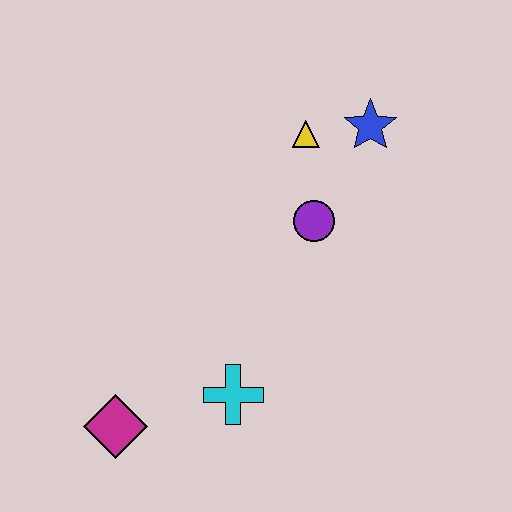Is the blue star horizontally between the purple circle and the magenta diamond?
No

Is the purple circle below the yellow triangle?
Yes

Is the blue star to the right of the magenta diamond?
Yes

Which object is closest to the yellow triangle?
The blue star is closest to the yellow triangle.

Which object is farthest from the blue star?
The magenta diamond is farthest from the blue star.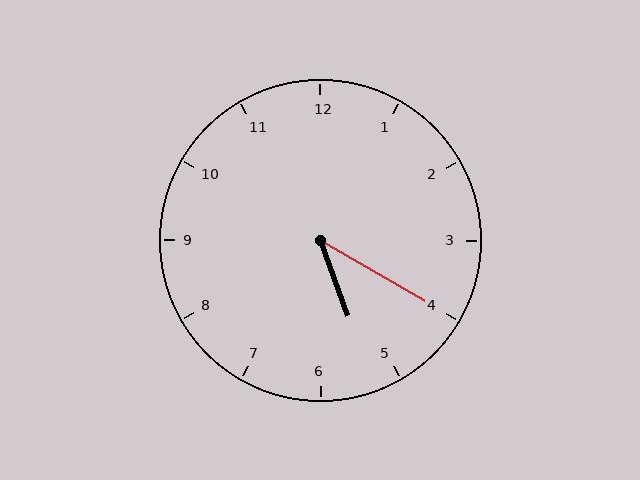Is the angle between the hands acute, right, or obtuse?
It is acute.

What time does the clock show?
5:20.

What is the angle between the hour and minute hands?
Approximately 40 degrees.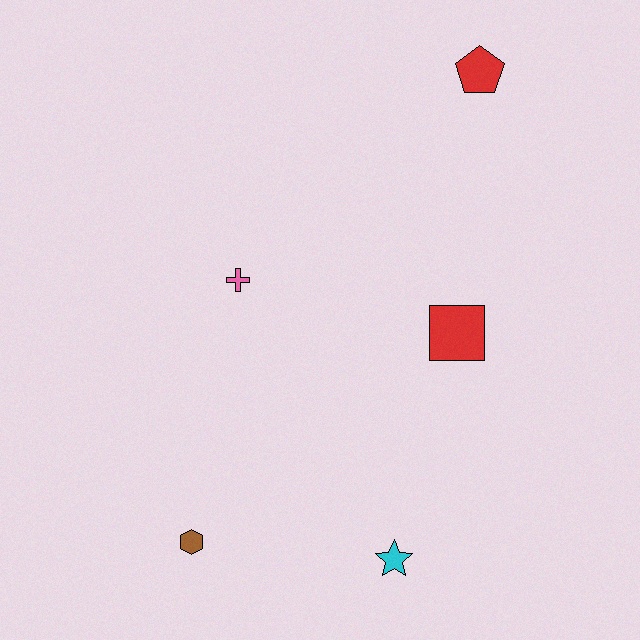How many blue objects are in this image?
There are no blue objects.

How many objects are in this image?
There are 5 objects.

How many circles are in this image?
There are no circles.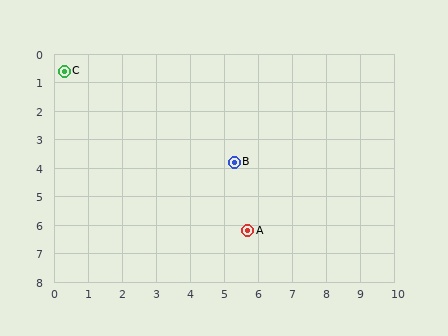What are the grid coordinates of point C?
Point C is at approximately (0.3, 0.6).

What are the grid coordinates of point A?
Point A is at approximately (5.7, 6.2).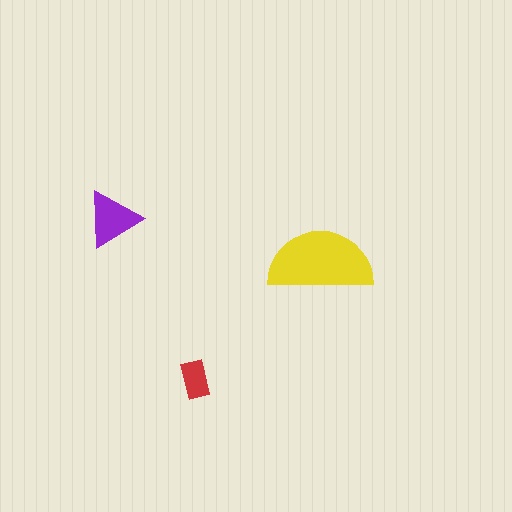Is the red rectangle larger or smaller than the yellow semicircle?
Smaller.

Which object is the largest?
The yellow semicircle.